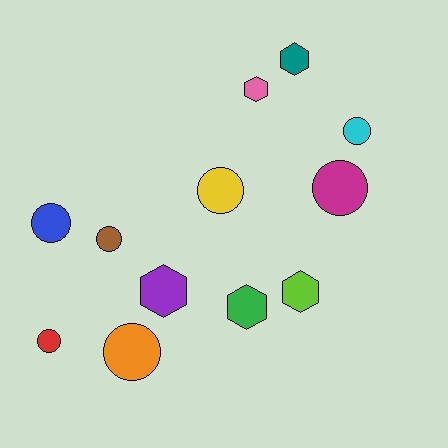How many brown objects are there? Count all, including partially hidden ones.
There is 1 brown object.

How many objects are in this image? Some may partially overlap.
There are 12 objects.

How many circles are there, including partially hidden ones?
There are 7 circles.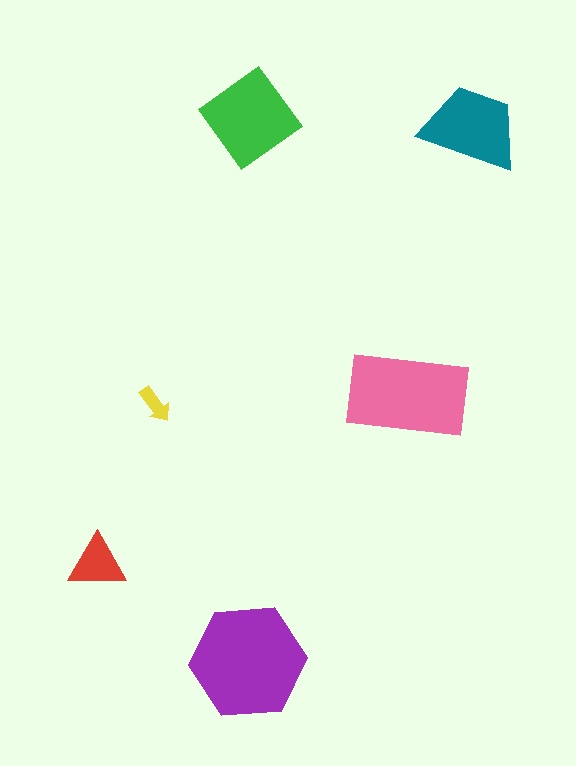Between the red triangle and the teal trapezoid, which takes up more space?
The teal trapezoid.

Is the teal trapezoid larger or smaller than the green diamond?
Smaller.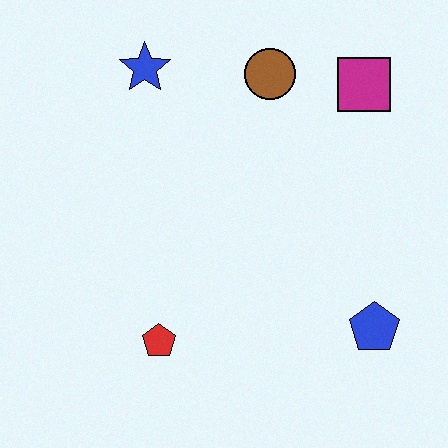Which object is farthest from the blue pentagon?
The blue star is farthest from the blue pentagon.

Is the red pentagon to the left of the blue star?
No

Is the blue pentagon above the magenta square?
No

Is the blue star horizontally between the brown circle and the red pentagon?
No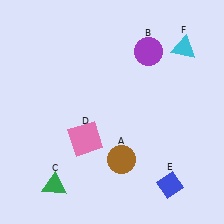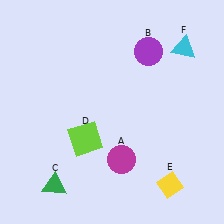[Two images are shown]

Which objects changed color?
A changed from brown to magenta. D changed from pink to lime. E changed from blue to yellow.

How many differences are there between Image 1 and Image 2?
There are 3 differences between the two images.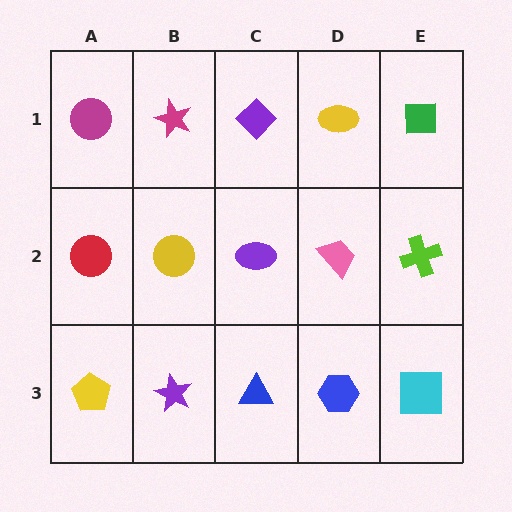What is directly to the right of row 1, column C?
A yellow ellipse.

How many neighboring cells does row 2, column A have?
3.